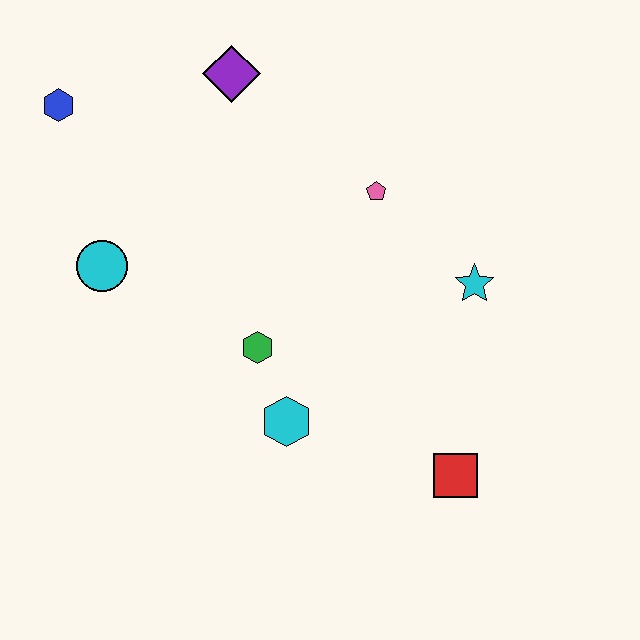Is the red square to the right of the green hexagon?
Yes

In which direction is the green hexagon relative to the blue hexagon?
The green hexagon is below the blue hexagon.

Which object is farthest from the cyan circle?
The red square is farthest from the cyan circle.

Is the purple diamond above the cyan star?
Yes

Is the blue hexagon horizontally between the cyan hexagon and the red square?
No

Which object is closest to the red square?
The cyan hexagon is closest to the red square.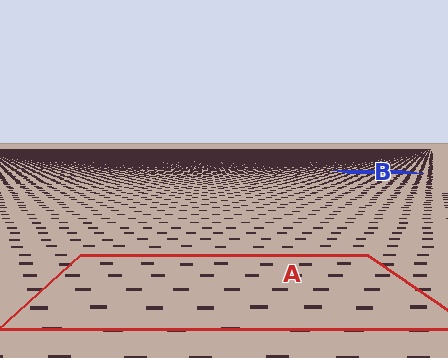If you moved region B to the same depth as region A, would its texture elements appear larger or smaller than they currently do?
They would appear larger. At a closer depth, the same texture elements are projected at a bigger on-screen size.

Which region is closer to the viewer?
Region A is closer. The texture elements there are larger and more spread out.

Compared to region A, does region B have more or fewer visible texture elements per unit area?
Region B has more texture elements per unit area — they are packed more densely because it is farther away.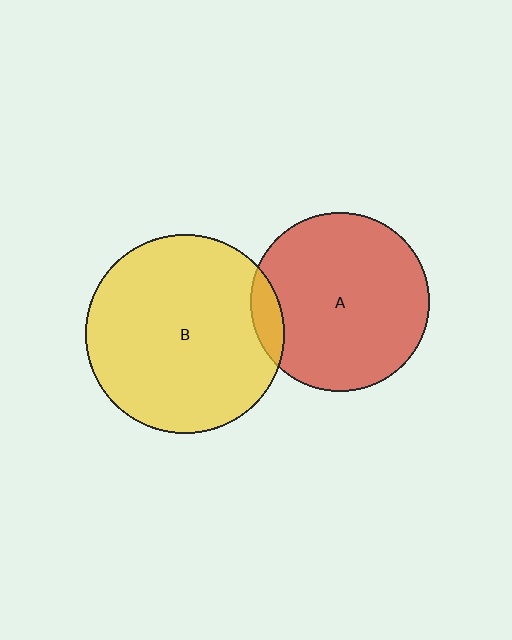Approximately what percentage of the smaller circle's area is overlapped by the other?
Approximately 10%.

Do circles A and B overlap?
Yes.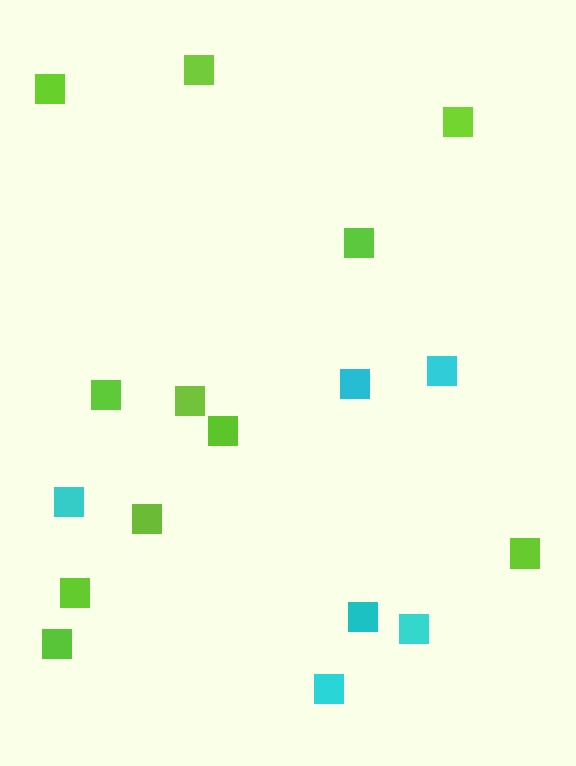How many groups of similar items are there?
There are 2 groups: one group of cyan squares (6) and one group of lime squares (11).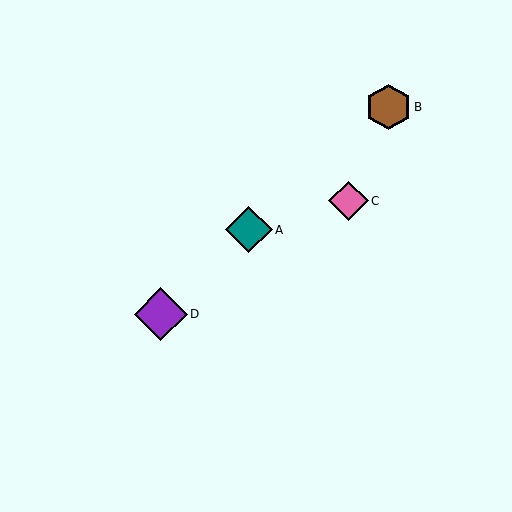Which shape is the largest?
The purple diamond (labeled D) is the largest.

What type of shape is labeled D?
Shape D is a purple diamond.